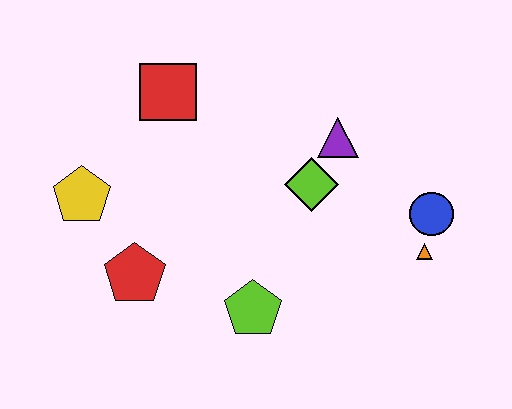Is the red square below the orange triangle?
No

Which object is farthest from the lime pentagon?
The red square is farthest from the lime pentagon.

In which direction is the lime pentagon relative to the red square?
The lime pentagon is below the red square.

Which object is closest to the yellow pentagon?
The red pentagon is closest to the yellow pentagon.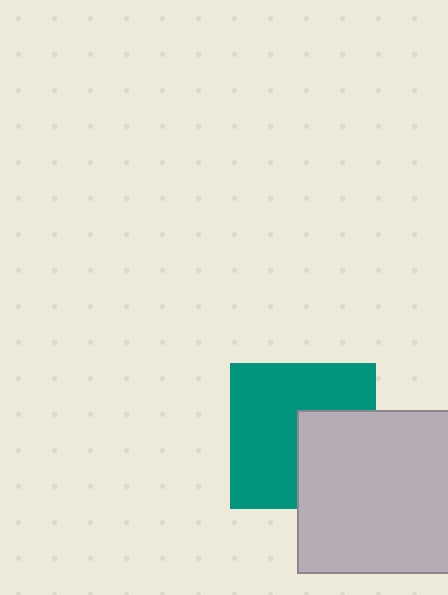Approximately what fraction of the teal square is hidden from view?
Roughly 37% of the teal square is hidden behind the light gray square.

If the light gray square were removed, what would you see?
You would see the complete teal square.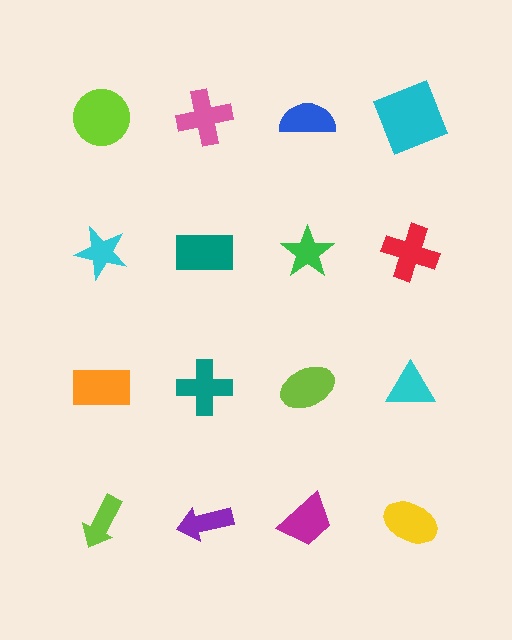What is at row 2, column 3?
A green star.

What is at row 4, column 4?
A yellow ellipse.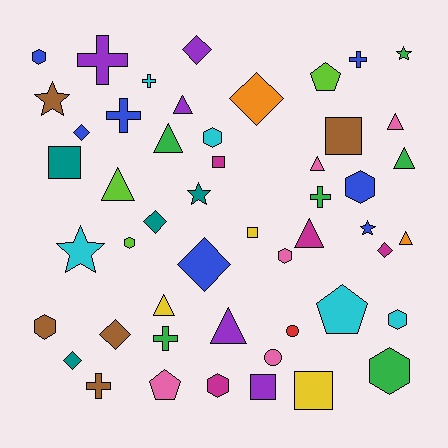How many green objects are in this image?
There are 6 green objects.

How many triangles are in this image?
There are 10 triangles.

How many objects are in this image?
There are 50 objects.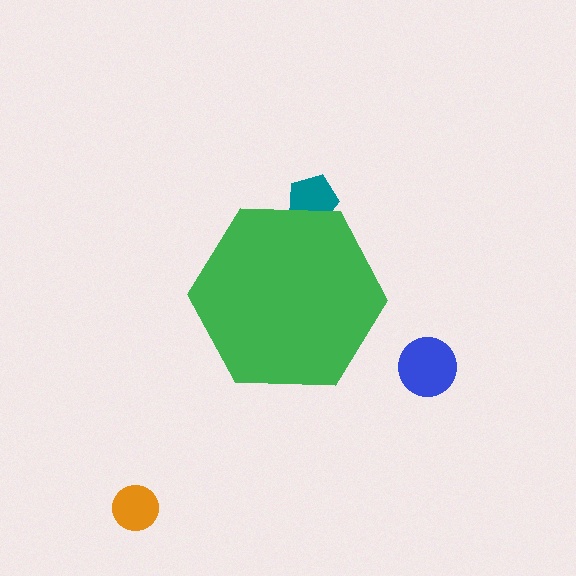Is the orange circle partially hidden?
No, the orange circle is fully visible.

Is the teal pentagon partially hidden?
Yes, the teal pentagon is partially hidden behind the green hexagon.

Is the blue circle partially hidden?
No, the blue circle is fully visible.